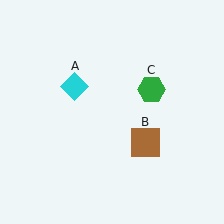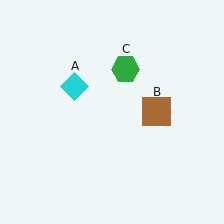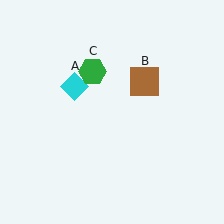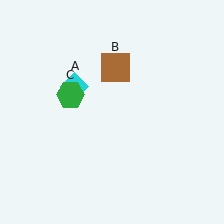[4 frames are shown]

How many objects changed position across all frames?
2 objects changed position: brown square (object B), green hexagon (object C).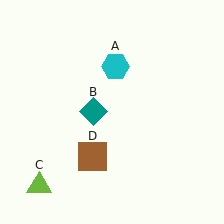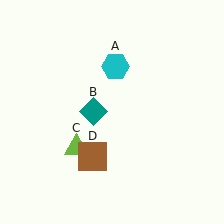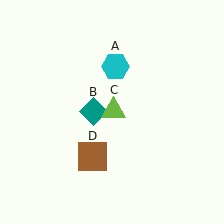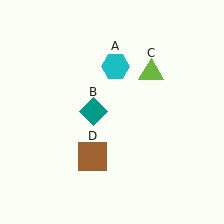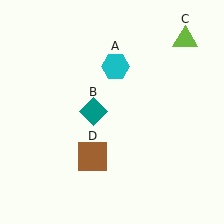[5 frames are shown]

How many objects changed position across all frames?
1 object changed position: lime triangle (object C).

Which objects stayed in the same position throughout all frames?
Cyan hexagon (object A) and teal diamond (object B) and brown square (object D) remained stationary.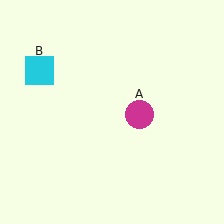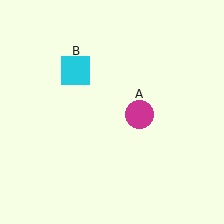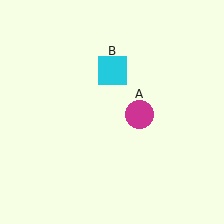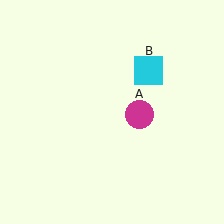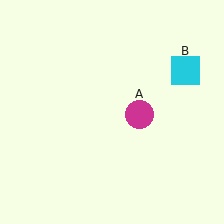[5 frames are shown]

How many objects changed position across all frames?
1 object changed position: cyan square (object B).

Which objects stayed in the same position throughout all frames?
Magenta circle (object A) remained stationary.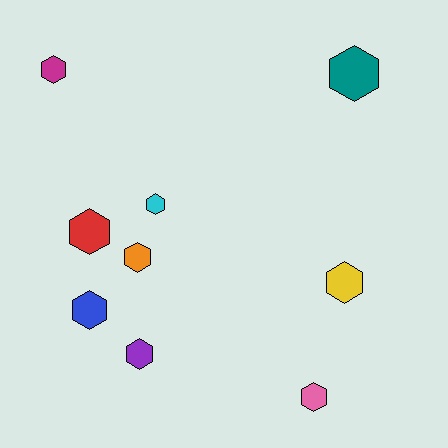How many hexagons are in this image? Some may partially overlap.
There are 9 hexagons.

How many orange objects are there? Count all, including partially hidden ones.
There is 1 orange object.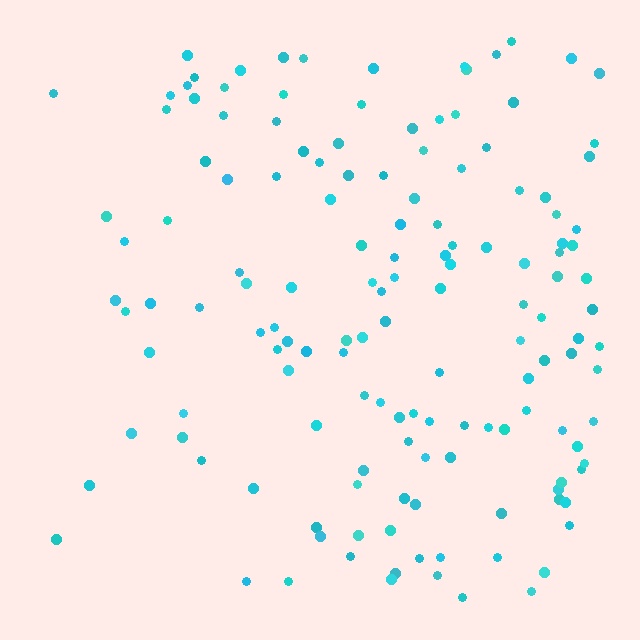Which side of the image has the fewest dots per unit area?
The left.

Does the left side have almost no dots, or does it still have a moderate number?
Still a moderate number, just noticeably fewer than the right.